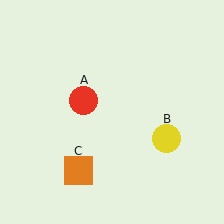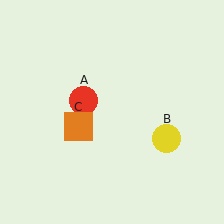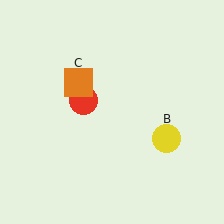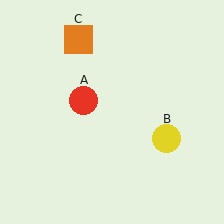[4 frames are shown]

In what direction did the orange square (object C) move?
The orange square (object C) moved up.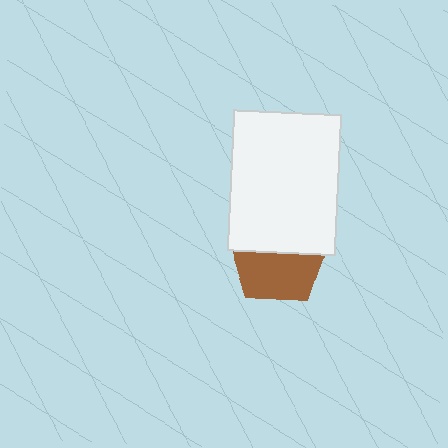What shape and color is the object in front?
The object in front is a white rectangle.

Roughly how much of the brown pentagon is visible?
About half of it is visible (roughly 52%).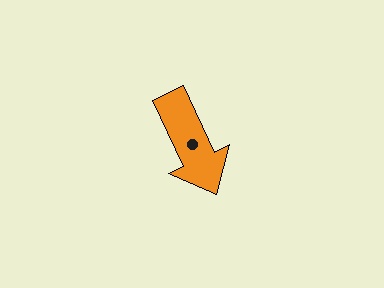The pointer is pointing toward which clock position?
Roughly 5 o'clock.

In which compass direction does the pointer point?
Southeast.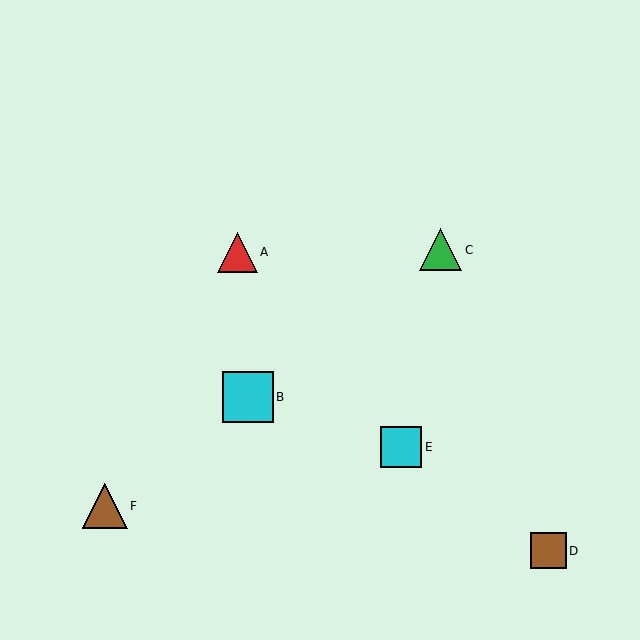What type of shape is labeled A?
Shape A is a red triangle.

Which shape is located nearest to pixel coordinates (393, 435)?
The cyan square (labeled E) at (401, 447) is nearest to that location.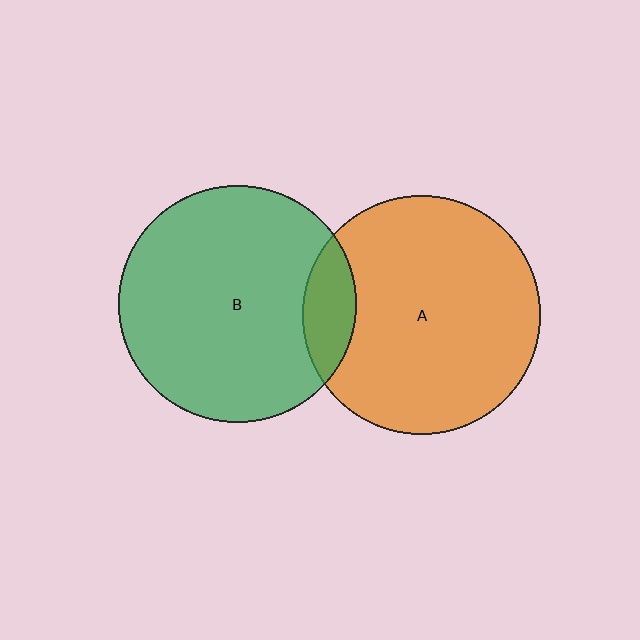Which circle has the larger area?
Circle A (orange).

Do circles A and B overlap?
Yes.